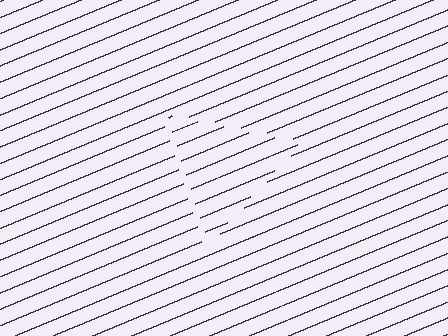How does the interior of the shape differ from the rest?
The interior of the shape contains the same grating, shifted by half a period — the contour is defined by the phase discontinuity where line-ends from the inner and outer gratings abut.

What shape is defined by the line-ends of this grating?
An illusory triangle. The interior of the shape contains the same grating, shifted by half a period — the contour is defined by the phase discontinuity where line-ends from the inner and outer gratings abut.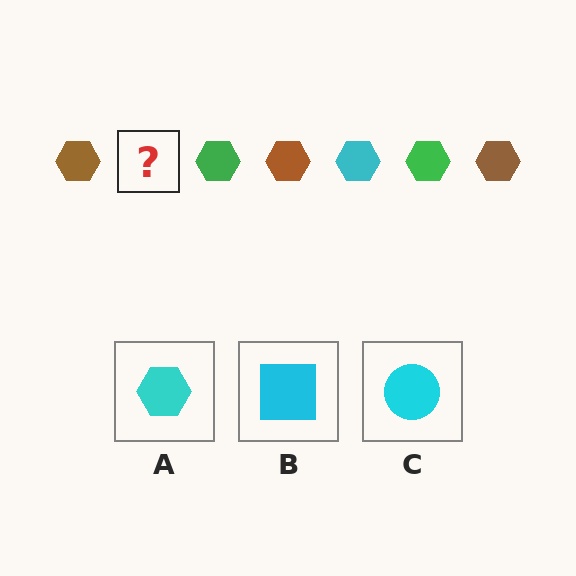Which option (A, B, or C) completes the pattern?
A.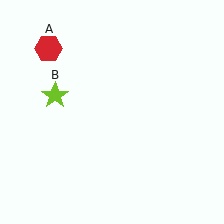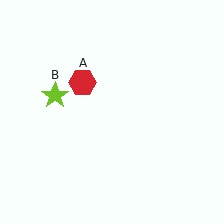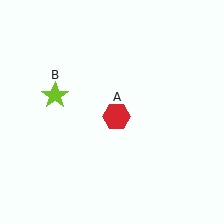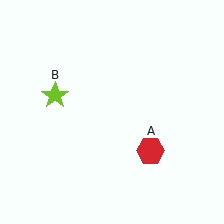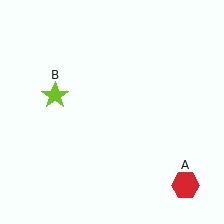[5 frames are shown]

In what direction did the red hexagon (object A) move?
The red hexagon (object A) moved down and to the right.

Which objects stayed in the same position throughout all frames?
Lime star (object B) remained stationary.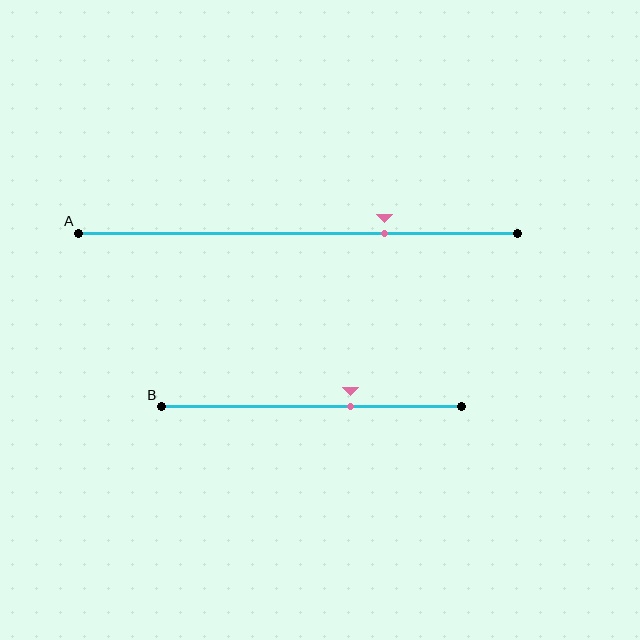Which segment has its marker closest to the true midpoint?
Segment B has its marker closest to the true midpoint.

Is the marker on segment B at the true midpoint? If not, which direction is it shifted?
No, the marker on segment B is shifted to the right by about 13% of the segment length.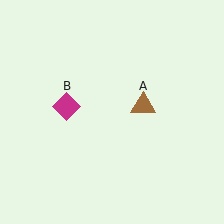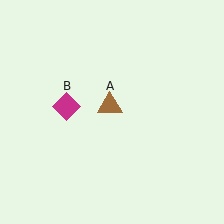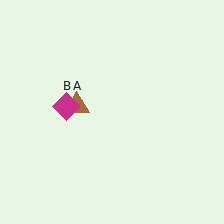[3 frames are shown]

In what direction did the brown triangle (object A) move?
The brown triangle (object A) moved left.